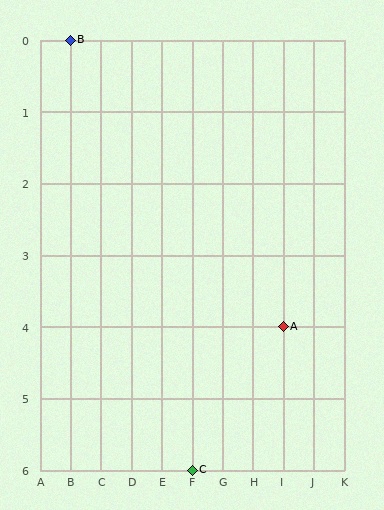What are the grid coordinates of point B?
Point B is at grid coordinates (B, 0).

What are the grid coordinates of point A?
Point A is at grid coordinates (I, 4).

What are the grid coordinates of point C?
Point C is at grid coordinates (F, 6).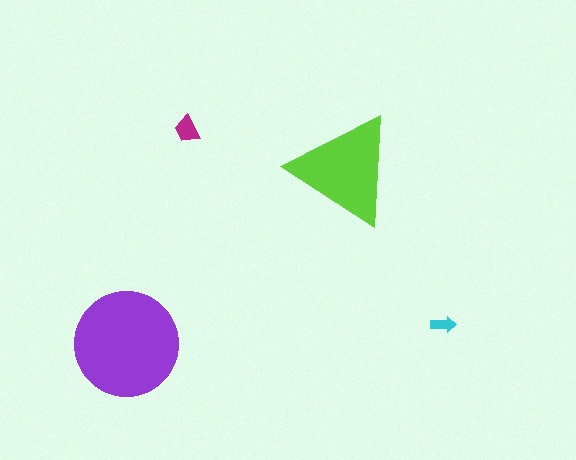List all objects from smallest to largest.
The cyan arrow, the magenta trapezoid, the lime triangle, the purple circle.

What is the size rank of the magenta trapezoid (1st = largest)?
3rd.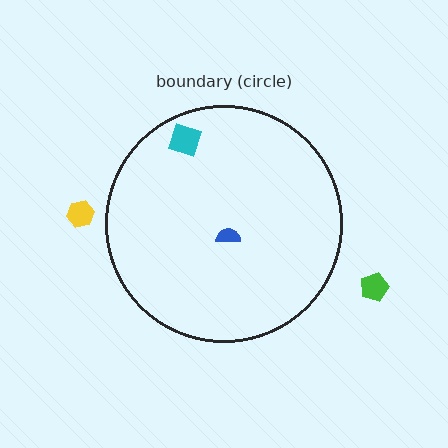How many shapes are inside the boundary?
2 inside, 2 outside.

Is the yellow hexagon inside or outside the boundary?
Outside.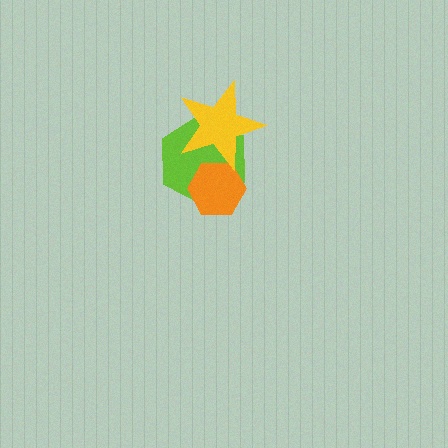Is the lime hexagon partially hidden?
Yes, it is partially covered by another shape.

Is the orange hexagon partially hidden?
Yes, it is partially covered by another shape.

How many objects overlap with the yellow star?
2 objects overlap with the yellow star.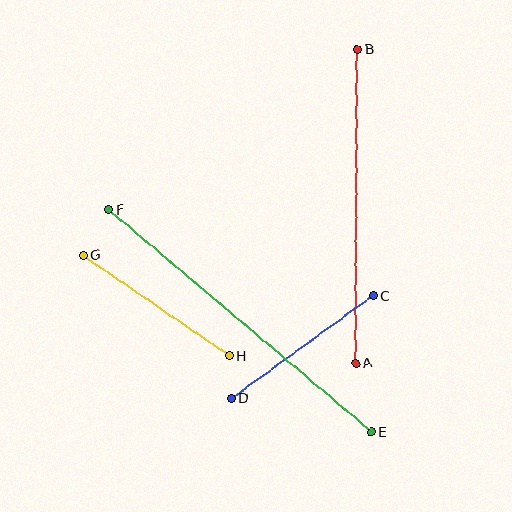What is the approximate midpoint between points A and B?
The midpoint is at approximately (357, 206) pixels.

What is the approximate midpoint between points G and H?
The midpoint is at approximately (156, 306) pixels.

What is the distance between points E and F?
The distance is approximately 345 pixels.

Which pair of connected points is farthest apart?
Points E and F are farthest apart.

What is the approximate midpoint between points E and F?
The midpoint is at approximately (240, 321) pixels.